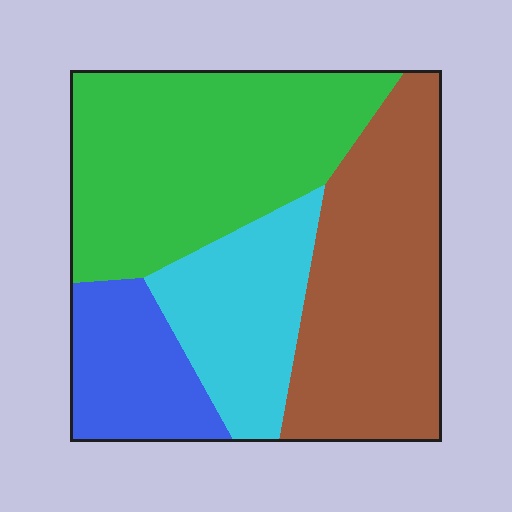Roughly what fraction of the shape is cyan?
Cyan covers 18% of the shape.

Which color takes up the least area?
Blue, at roughly 15%.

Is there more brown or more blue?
Brown.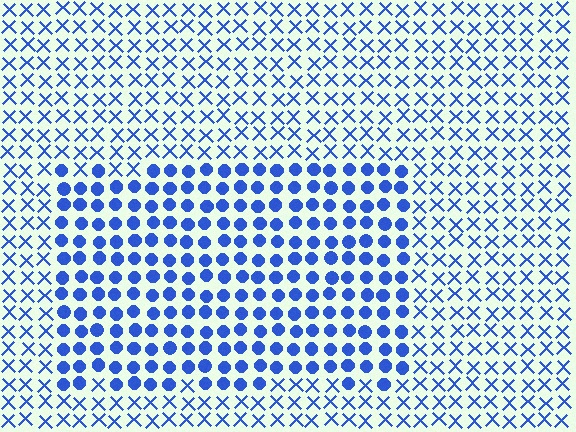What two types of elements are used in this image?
The image uses circles inside the rectangle region and X marks outside it.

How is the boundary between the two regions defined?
The boundary is defined by a change in element shape: circles inside vs. X marks outside. All elements share the same color and spacing.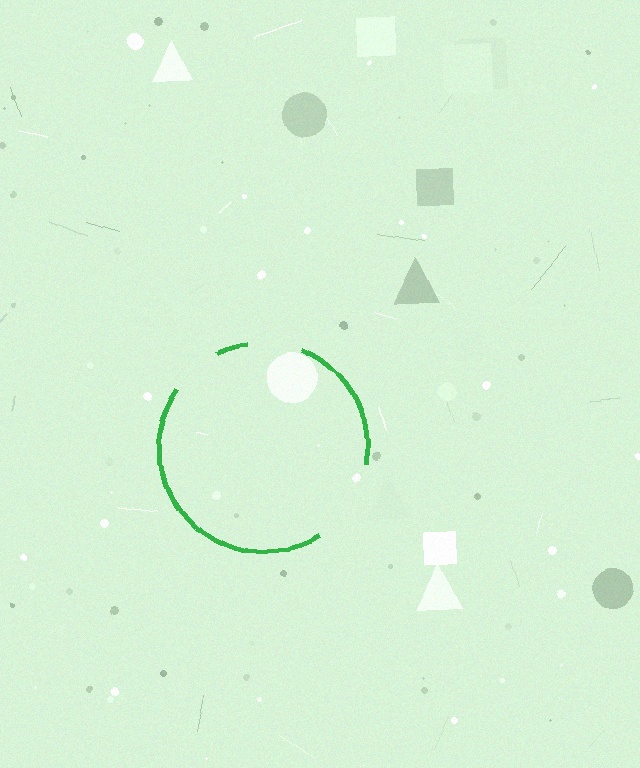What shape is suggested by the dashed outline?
The dashed outline suggests a circle.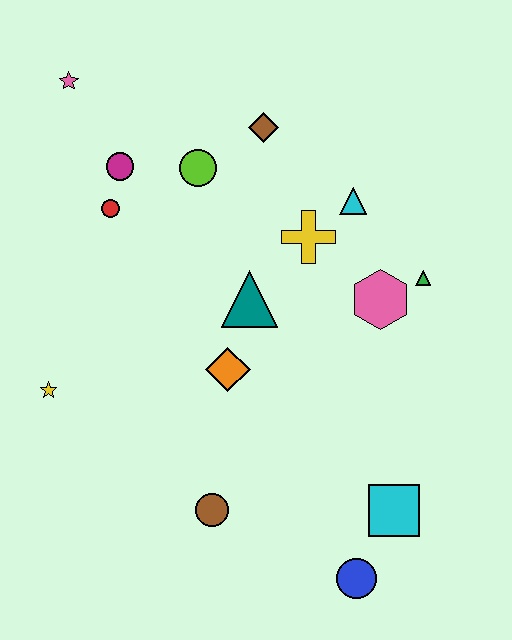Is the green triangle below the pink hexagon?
No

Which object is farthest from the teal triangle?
The blue circle is farthest from the teal triangle.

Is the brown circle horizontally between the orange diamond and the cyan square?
No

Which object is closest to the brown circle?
The orange diamond is closest to the brown circle.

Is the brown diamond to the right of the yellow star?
Yes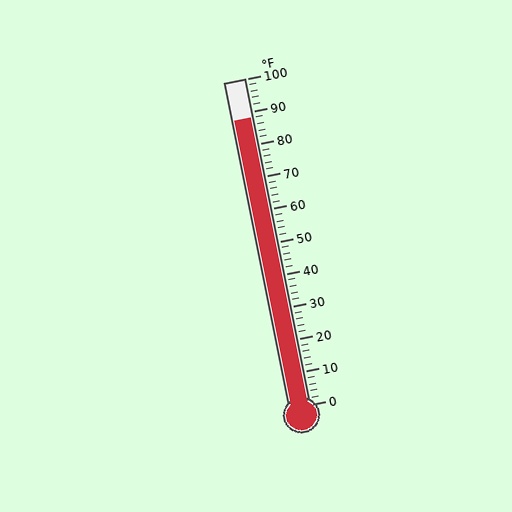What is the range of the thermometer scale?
The thermometer scale ranges from 0°F to 100°F.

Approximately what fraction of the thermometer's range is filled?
The thermometer is filled to approximately 90% of its range.